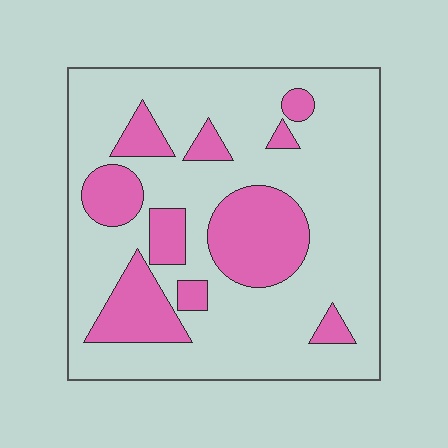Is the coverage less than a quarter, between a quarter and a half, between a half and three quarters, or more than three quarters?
Between a quarter and a half.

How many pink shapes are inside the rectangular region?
10.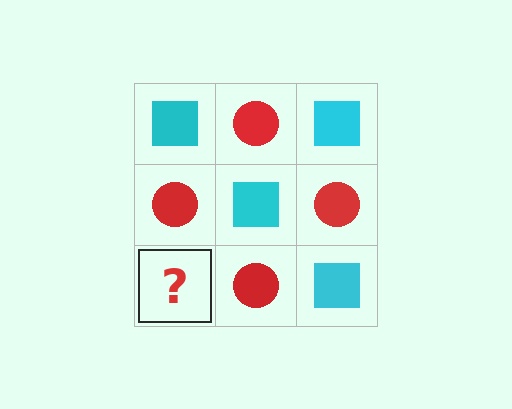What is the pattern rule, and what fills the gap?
The rule is that it alternates cyan square and red circle in a checkerboard pattern. The gap should be filled with a cyan square.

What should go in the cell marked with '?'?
The missing cell should contain a cyan square.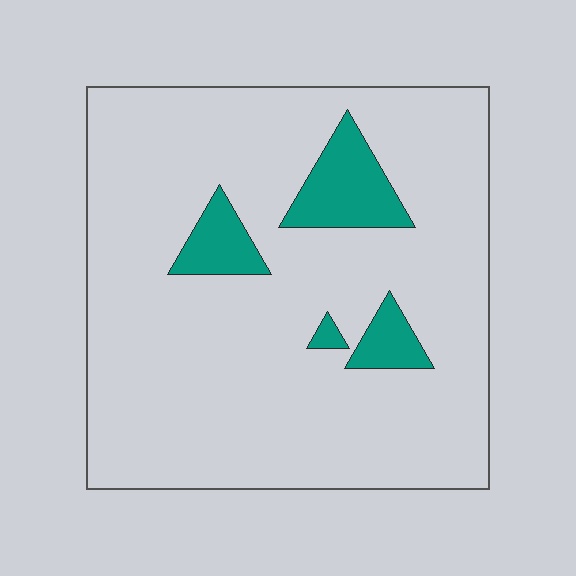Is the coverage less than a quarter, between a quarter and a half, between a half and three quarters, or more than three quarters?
Less than a quarter.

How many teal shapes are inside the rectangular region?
4.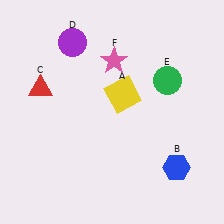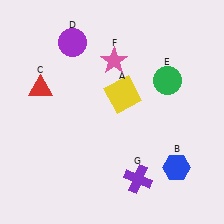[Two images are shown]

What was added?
A purple cross (G) was added in Image 2.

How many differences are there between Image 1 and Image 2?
There is 1 difference between the two images.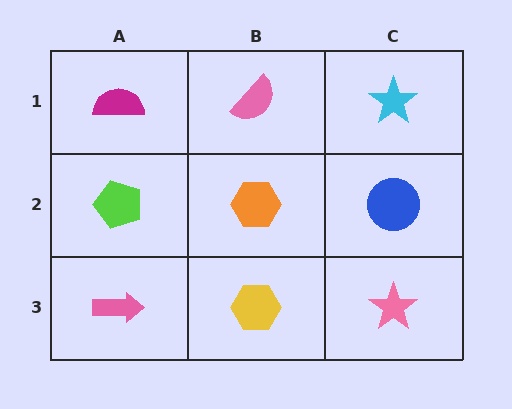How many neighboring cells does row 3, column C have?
2.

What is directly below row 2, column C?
A pink star.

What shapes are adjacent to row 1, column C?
A blue circle (row 2, column C), a pink semicircle (row 1, column B).